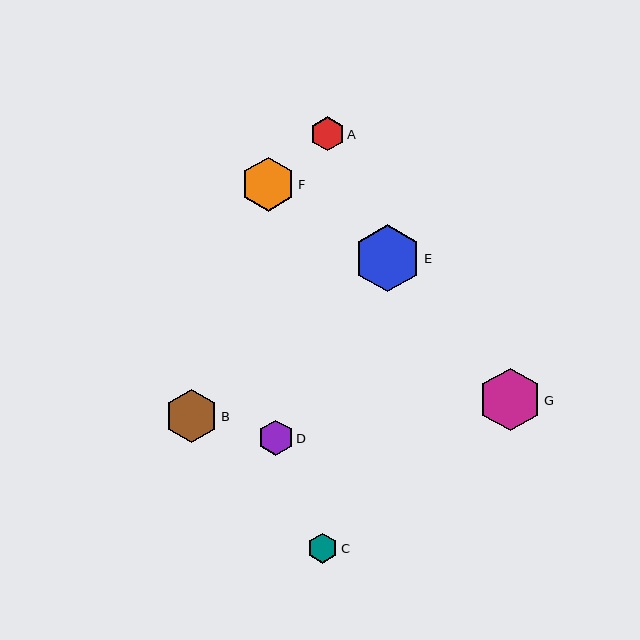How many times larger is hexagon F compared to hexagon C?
Hexagon F is approximately 1.8 times the size of hexagon C.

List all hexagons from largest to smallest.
From largest to smallest: E, G, F, B, D, A, C.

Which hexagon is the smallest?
Hexagon C is the smallest with a size of approximately 30 pixels.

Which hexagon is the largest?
Hexagon E is the largest with a size of approximately 67 pixels.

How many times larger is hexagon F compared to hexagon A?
Hexagon F is approximately 1.6 times the size of hexagon A.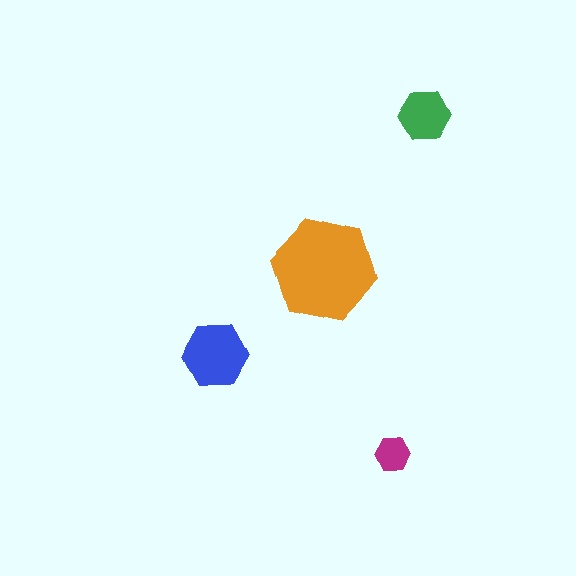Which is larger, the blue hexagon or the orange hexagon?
The orange one.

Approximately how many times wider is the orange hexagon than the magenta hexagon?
About 3 times wider.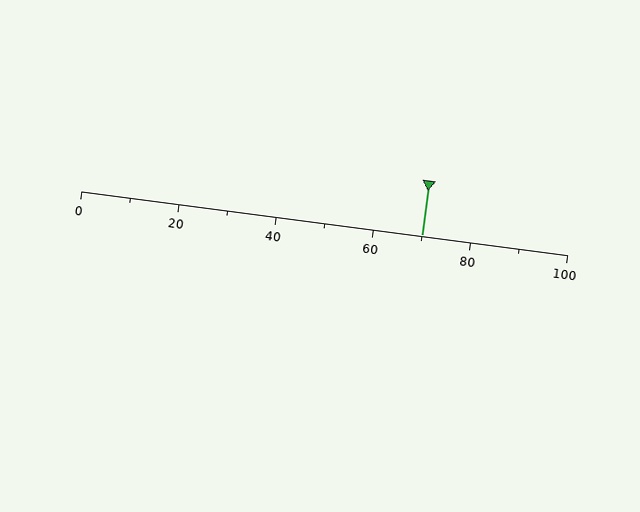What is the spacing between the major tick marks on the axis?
The major ticks are spaced 20 apart.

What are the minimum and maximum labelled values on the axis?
The axis runs from 0 to 100.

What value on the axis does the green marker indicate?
The marker indicates approximately 70.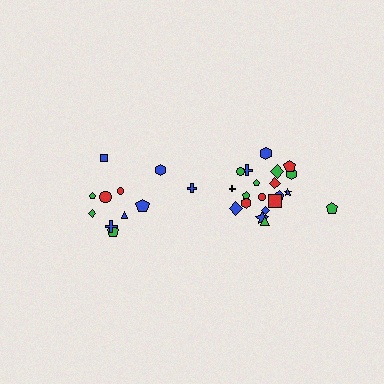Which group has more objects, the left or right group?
The right group.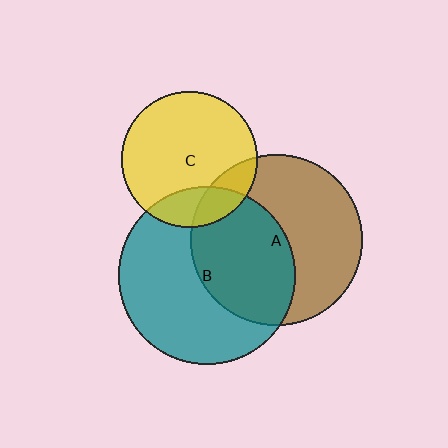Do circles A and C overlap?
Yes.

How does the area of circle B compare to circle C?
Approximately 1.7 times.